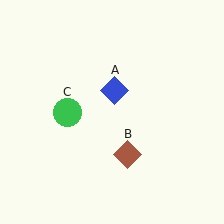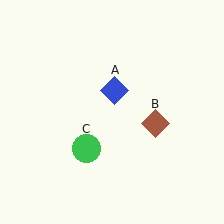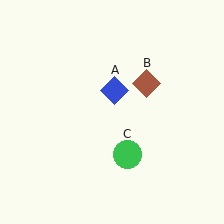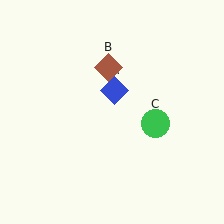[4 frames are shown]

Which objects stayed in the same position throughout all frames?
Blue diamond (object A) remained stationary.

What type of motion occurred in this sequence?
The brown diamond (object B), green circle (object C) rotated counterclockwise around the center of the scene.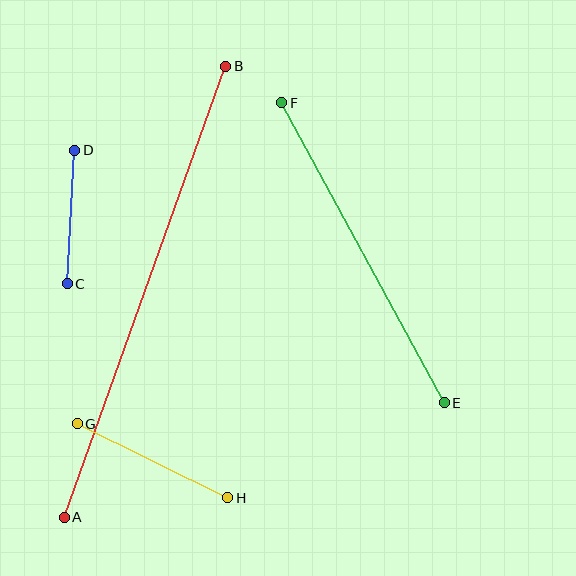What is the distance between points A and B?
The distance is approximately 479 pixels.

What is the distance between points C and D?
The distance is approximately 134 pixels.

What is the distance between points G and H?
The distance is approximately 168 pixels.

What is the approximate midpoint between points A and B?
The midpoint is at approximately (145, 292) pixels.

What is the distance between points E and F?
The distance is approximately 341 pixels.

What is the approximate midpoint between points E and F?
The midpoint is at approximately (363, 253) pixels.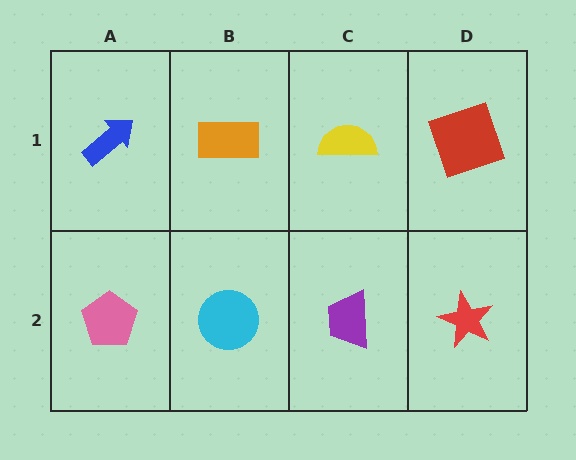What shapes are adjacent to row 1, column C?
A purple trapezoid (row 2, column C), an orange rectangle (row 1, column B), a red square (row 1, column D).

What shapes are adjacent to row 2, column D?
A red square (row 1, column D), a purple trapezoid (row 2, column C).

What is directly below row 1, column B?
A cyan circle.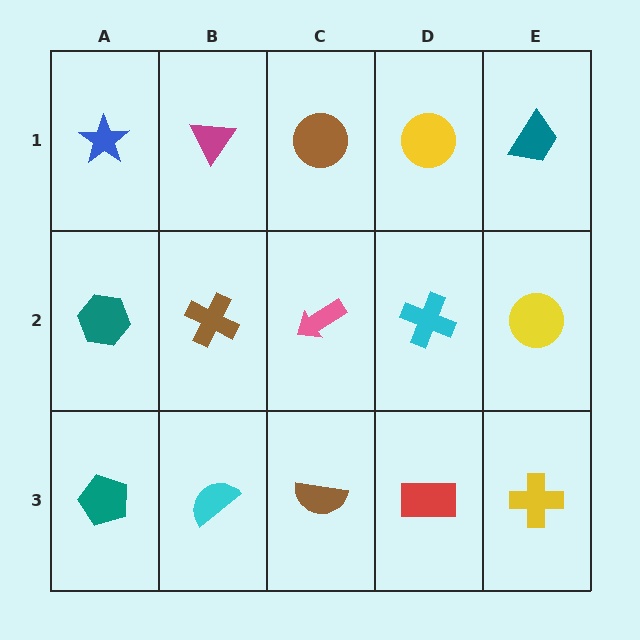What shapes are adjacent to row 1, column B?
A brown cross (row 2, column B), a blue star (row 1, column A), a brown circle (row 1, column C).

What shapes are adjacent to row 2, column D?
A yellow circle (row 1, column D), a red rectangle (row 3, column D), a pink arrow (row 2, column C), a yellow circle (row 2, column E).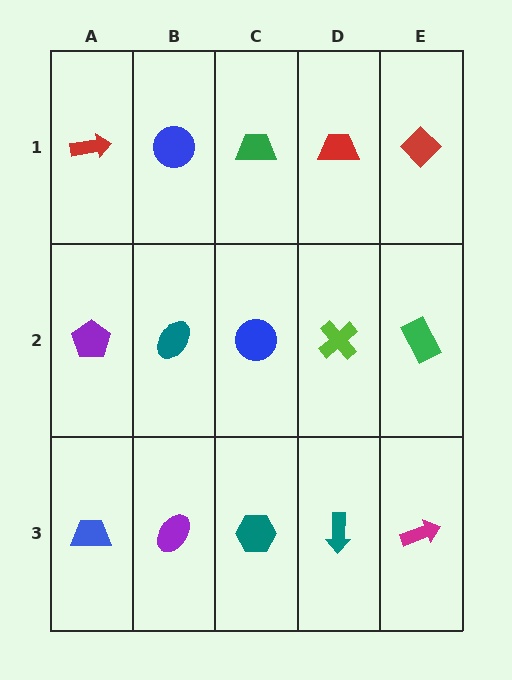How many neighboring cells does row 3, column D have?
3.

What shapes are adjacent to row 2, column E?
A red diamond (row 1, column E), a magenta arrow (row 3, column E), a lime cross (row 2, column D).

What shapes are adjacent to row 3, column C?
A blue circle (row 2, column C), a purple ellipse (row 3, column B), a teal arrow (row 3, column D).